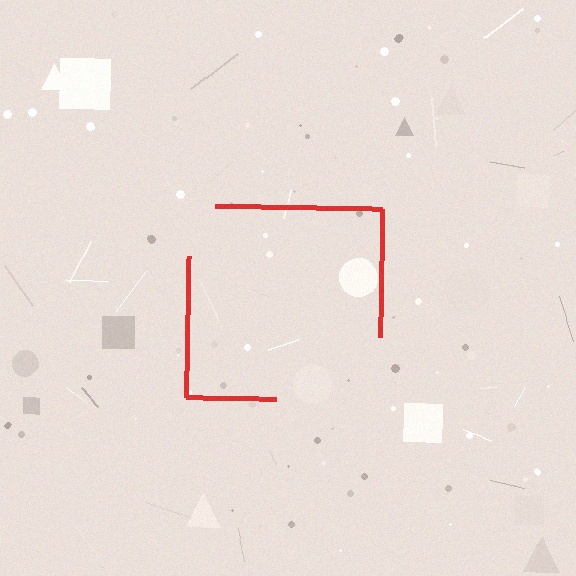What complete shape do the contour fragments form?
The contour fragments form a square.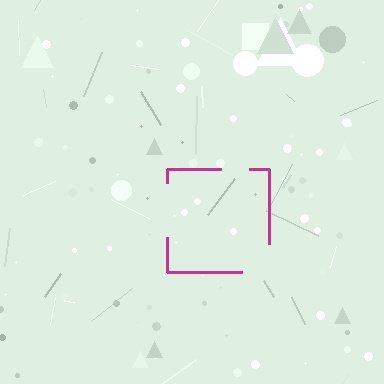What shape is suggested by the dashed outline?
The dashed outline suggests a square.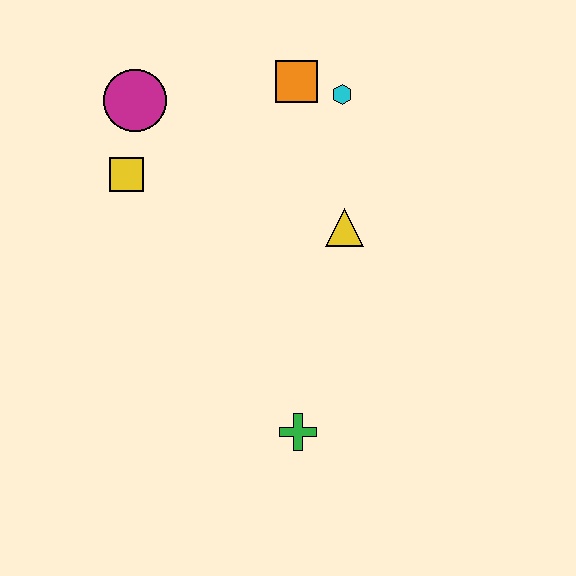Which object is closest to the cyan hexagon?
The orange square is closest to the cyan hexagon.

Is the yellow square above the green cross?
Yes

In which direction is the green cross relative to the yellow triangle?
The green cross is below the yellow triangle.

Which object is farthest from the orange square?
The green cross is farthest from the orange square.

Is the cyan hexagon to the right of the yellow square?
Yes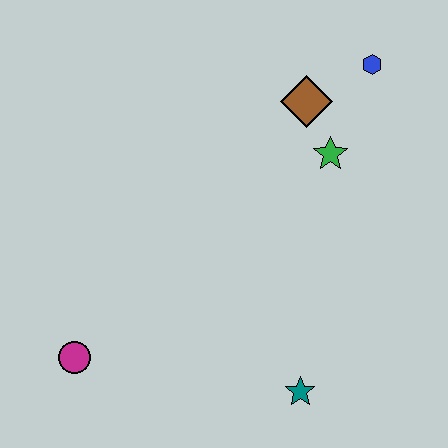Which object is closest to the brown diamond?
The green star is closest to the brown diamond.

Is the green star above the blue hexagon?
No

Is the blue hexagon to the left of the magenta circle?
No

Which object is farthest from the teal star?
The blue hexagon is farthest from the teal star.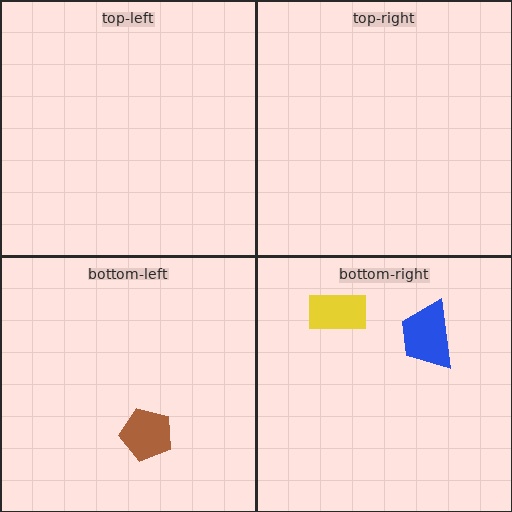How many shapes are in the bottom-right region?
2.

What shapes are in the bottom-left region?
The brown pentagon.